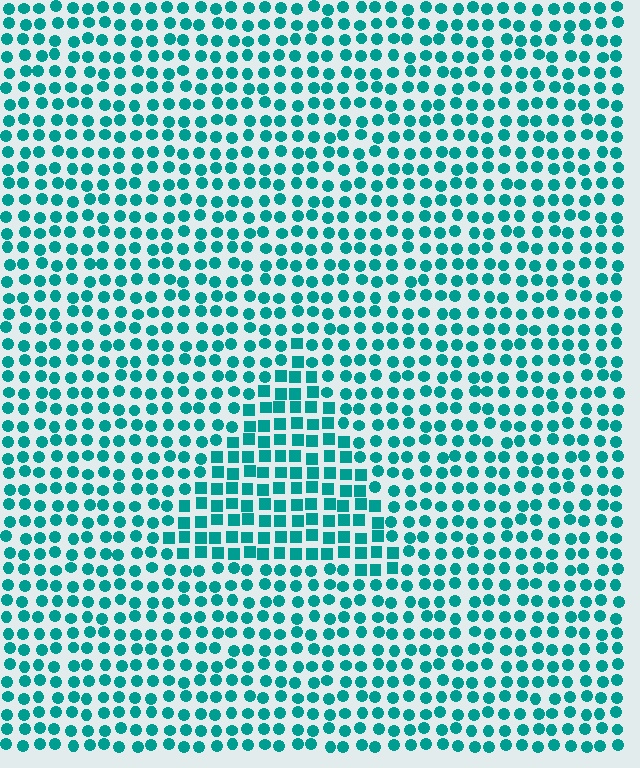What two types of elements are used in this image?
The image uses squares inside the triangle region and circles outside it.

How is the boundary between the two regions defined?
The boundary is defined by a change in element shape: squares inside vs. circles outside. All elements share the same color and spacing.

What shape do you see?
I see a triangle.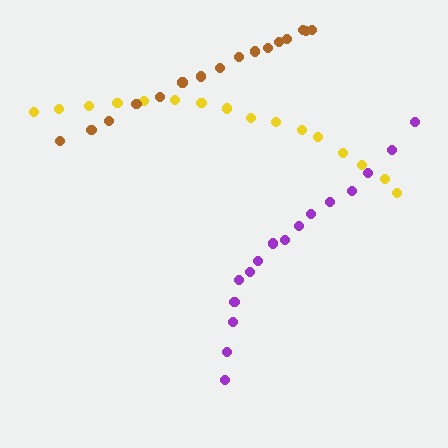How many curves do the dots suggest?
There are 3 distinct paths.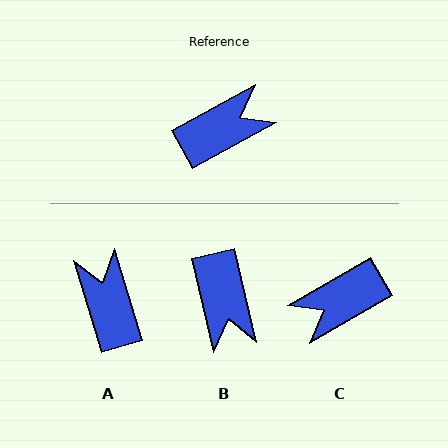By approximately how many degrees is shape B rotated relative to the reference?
Approximately 105 degrees clockwise.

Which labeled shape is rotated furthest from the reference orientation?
C, about 179 degrees away.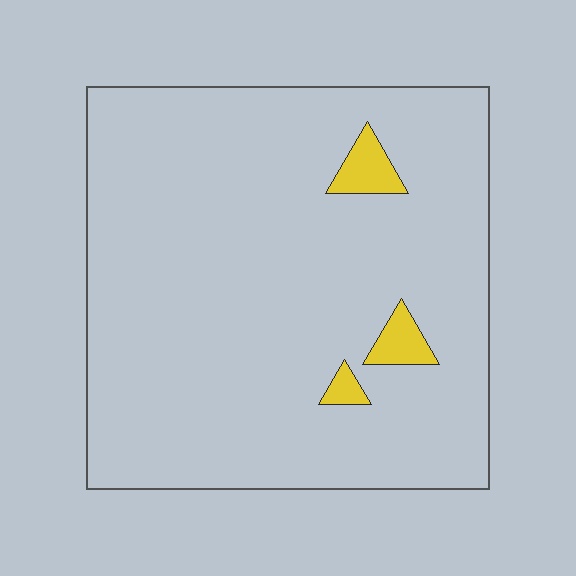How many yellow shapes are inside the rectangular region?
3.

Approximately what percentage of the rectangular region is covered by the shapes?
Approximately 5%.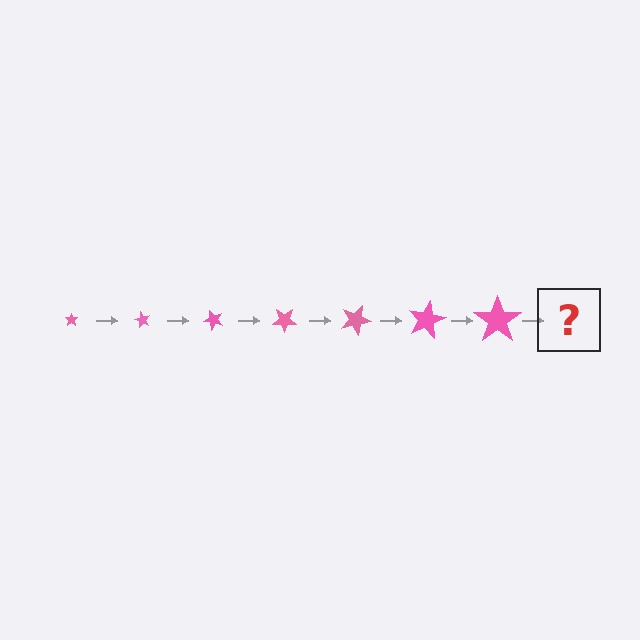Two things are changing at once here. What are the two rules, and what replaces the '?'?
The two rules are that the star grows larger each step and it rotates 60 degrees each step. The '?' should be a star, larger than the previous one and rotated 420 degrees from the start.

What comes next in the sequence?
The next element should be a star, larger than the previous one and rotated 420 degrees from the start.